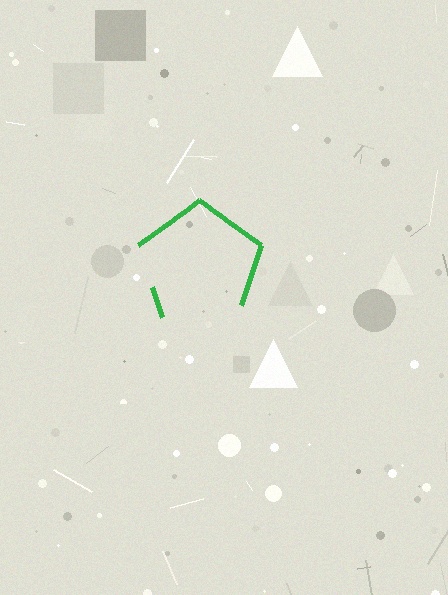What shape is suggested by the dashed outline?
The dashed outline suggests a pentagon.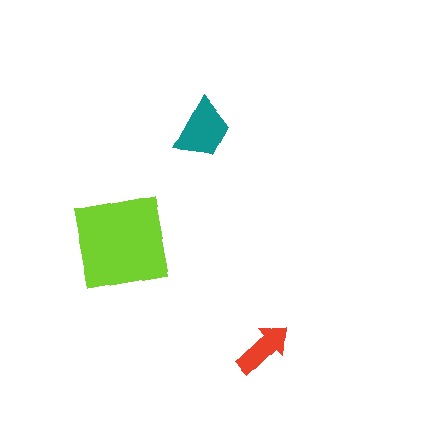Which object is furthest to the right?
The red arrow is rightmost.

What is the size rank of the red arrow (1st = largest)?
3rd.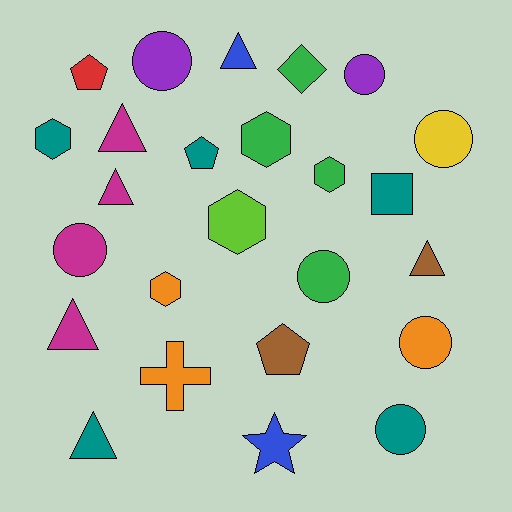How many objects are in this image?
There are 25 objects.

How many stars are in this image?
There is 1 star.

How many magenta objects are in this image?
There are 4 magenta objects.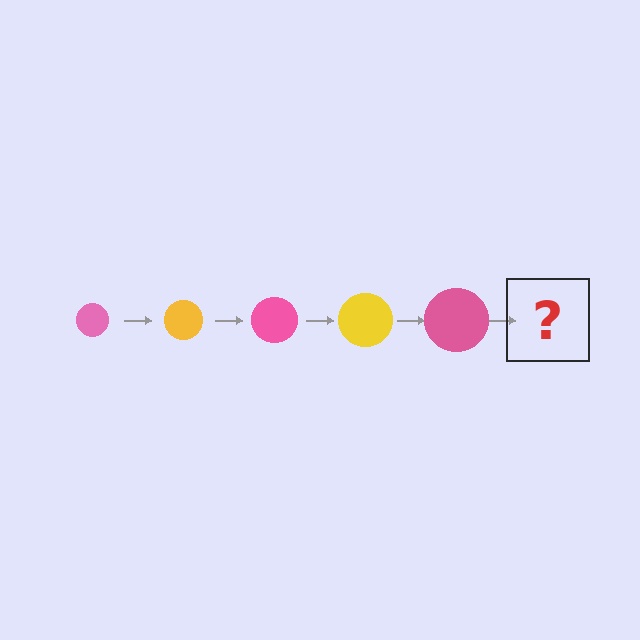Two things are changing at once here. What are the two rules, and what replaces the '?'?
The two rules are that the circle grows larger each step and the color cycles through pink and yellow. The '?' should be a yellow circle, larger than the previous one.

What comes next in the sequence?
The next element should be a yellow circle, larger than the previous one.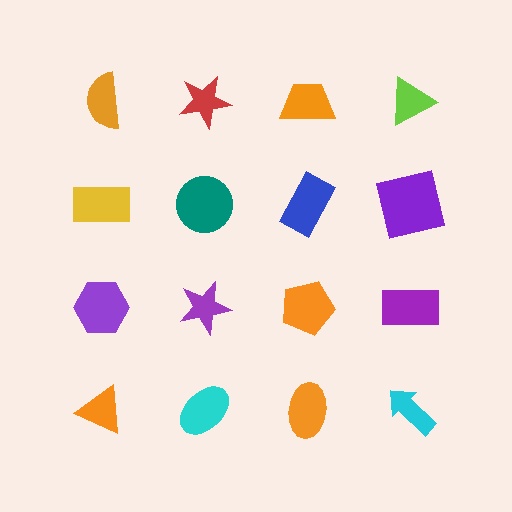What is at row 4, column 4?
A cyan arrow.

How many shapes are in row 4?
4 shapes.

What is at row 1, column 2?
A red star.